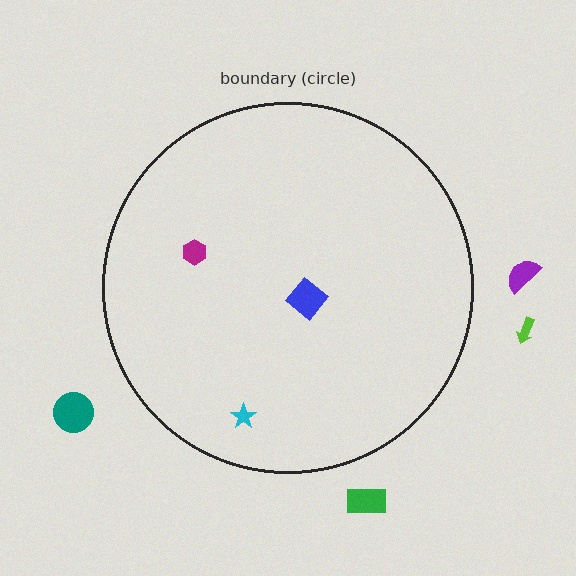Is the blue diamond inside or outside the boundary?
Inside.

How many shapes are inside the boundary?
3 inside, 4 outside.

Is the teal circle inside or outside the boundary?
Outside.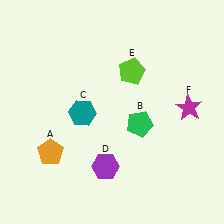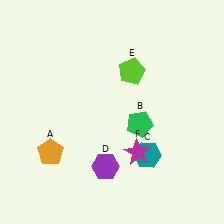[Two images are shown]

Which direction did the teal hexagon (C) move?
The teal hexagon (C) moved right.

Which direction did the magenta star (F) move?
The magenta star (F) moved left.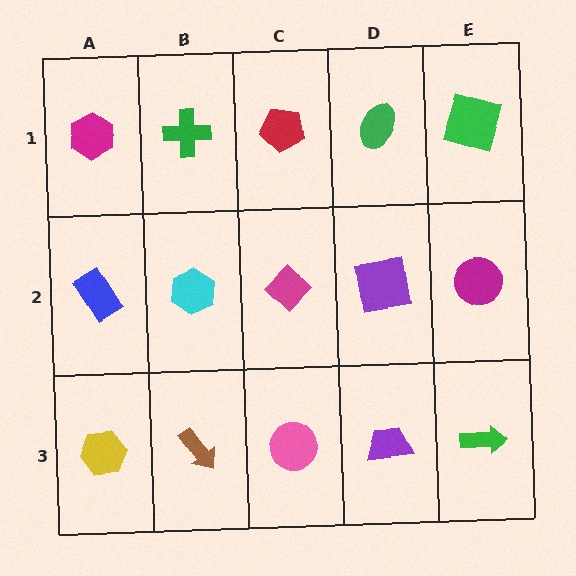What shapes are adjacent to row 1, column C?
A magenta diamond (row 2, column C), a green cross (row 1, column B), a green ellipse (row 1, column D).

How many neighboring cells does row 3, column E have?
2.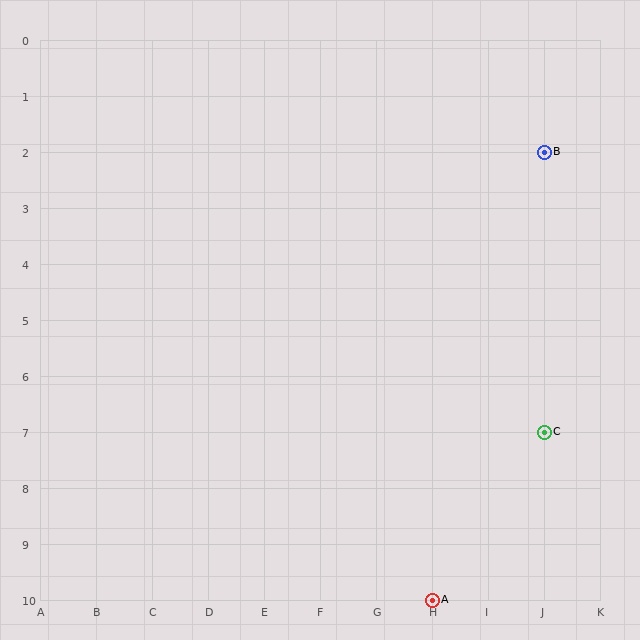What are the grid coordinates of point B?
Point B is at grid coordinates (J, 2).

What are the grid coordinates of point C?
Point C is at grid coordinates (J, 7).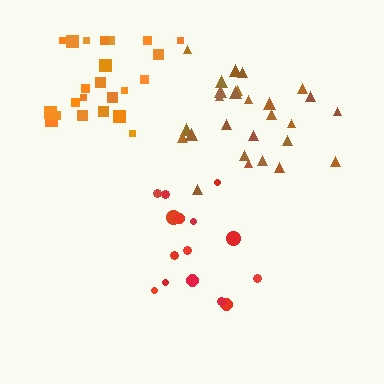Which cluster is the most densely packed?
Brown.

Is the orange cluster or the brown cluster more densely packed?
Brown.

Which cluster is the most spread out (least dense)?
Red.